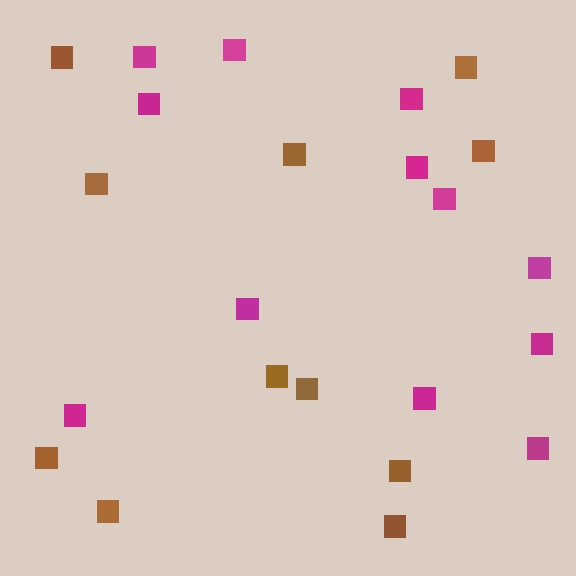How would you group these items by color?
There are 2 groups: one group of magenta squares (12) and one group of brown squares (11).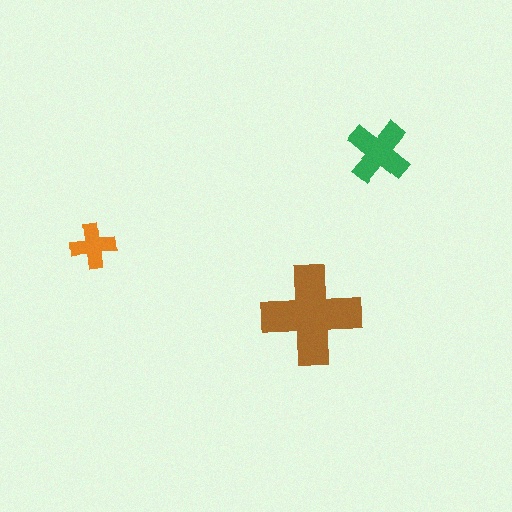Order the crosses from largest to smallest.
the brown one, the green one, the orange one.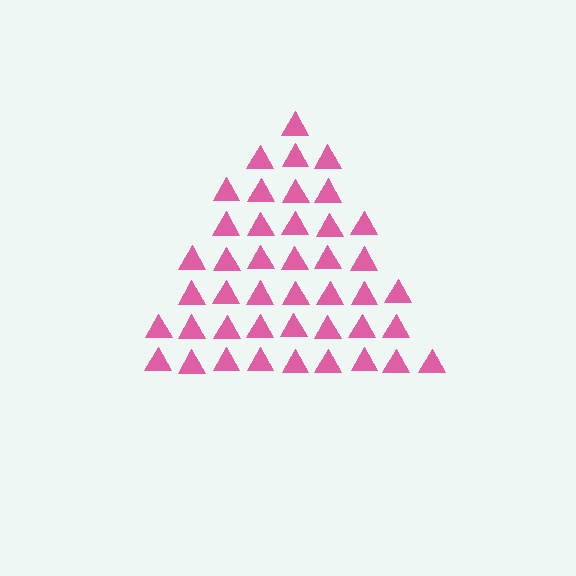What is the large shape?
The large shape is a triangle.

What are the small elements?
The small elements are triangles.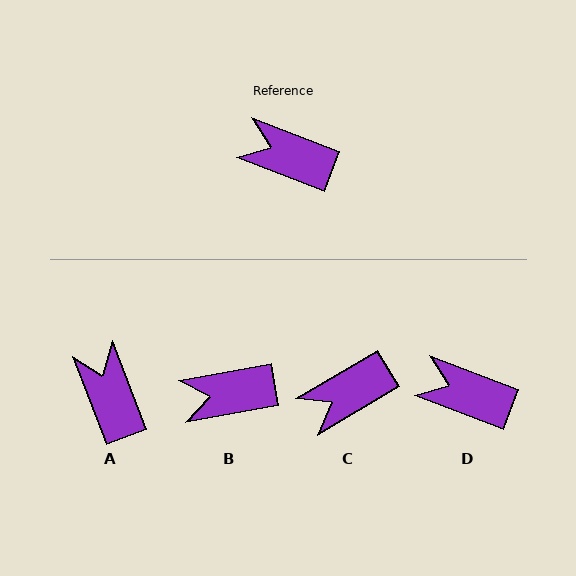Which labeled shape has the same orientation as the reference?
D.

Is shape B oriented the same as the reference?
No, it is off by about 31 degrees.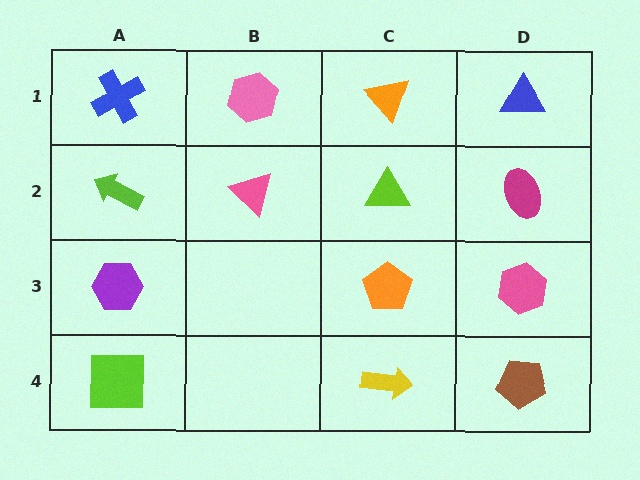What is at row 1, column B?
A pink hexagon.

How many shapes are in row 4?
3 shapes.